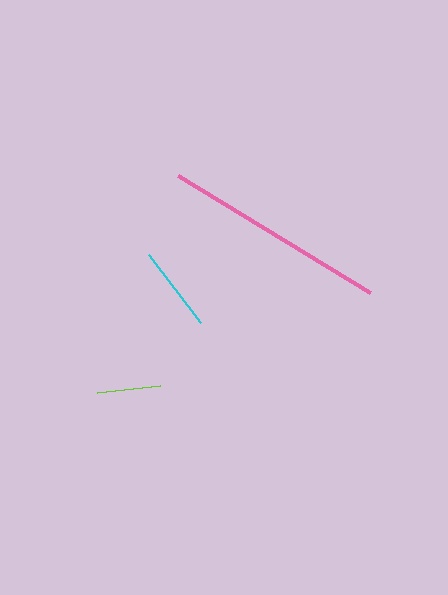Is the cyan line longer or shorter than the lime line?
The cyan line is longer than the lime line.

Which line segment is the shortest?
The lime line is the shortest at approximately 64 pixels.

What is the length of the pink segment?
The pink segment is approximately 225 pixels long.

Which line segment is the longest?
The pink line is the longest at approximately 225 pixels.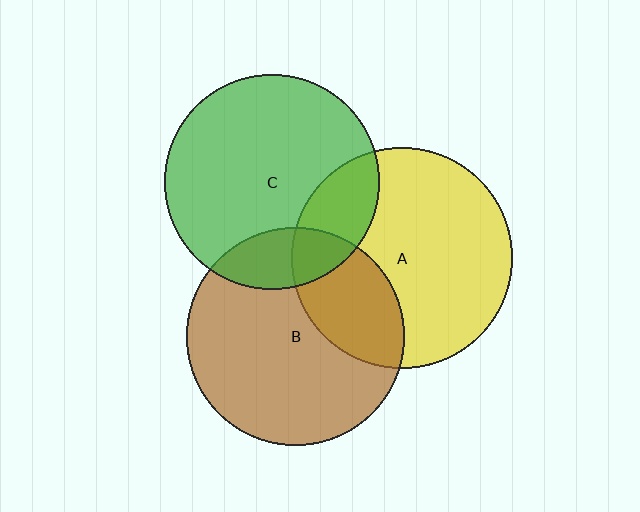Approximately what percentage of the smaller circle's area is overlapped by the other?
Approximately 30%.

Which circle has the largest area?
Circle A (yellow).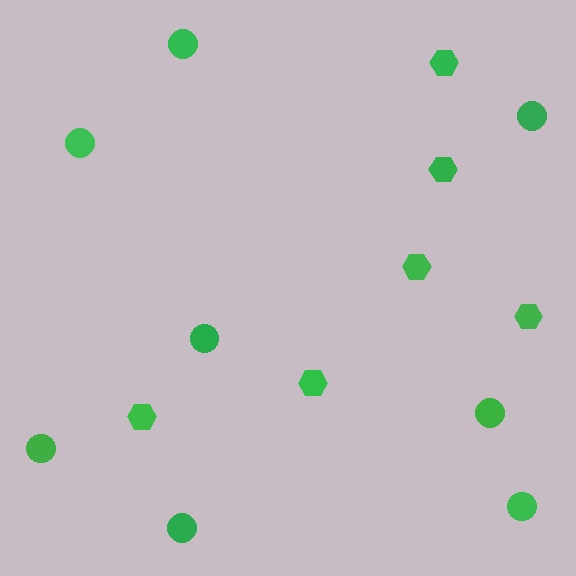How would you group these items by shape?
There are 2 groups: one group of hexagons (6) and one group of circles (8).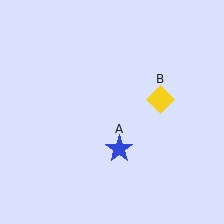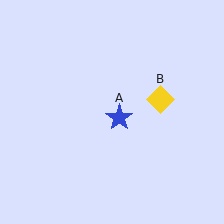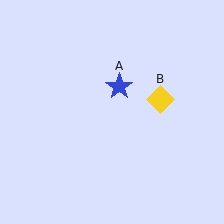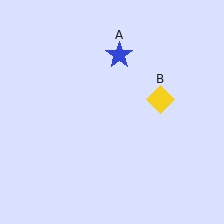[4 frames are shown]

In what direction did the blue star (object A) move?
The blue star (object A) moved up.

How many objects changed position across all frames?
1 object changed position: blue star (object A).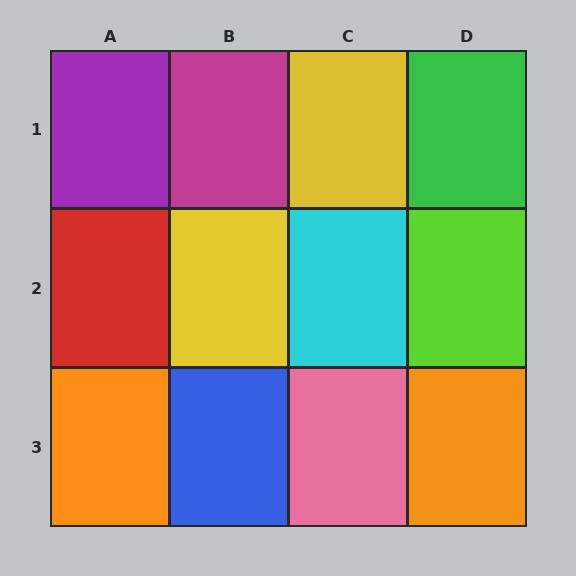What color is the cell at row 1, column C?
Yellow.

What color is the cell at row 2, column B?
Yellow.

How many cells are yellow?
2 cells are yellow.